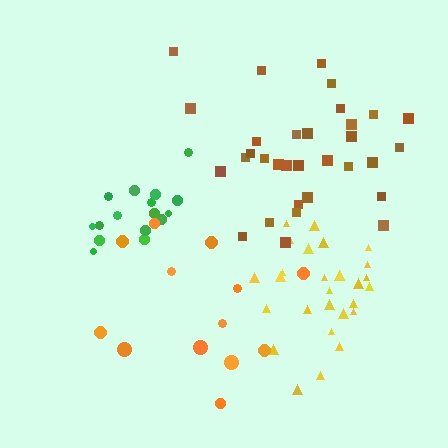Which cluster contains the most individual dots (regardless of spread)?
Brown (32).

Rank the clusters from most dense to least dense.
green, yellow, brown, orange.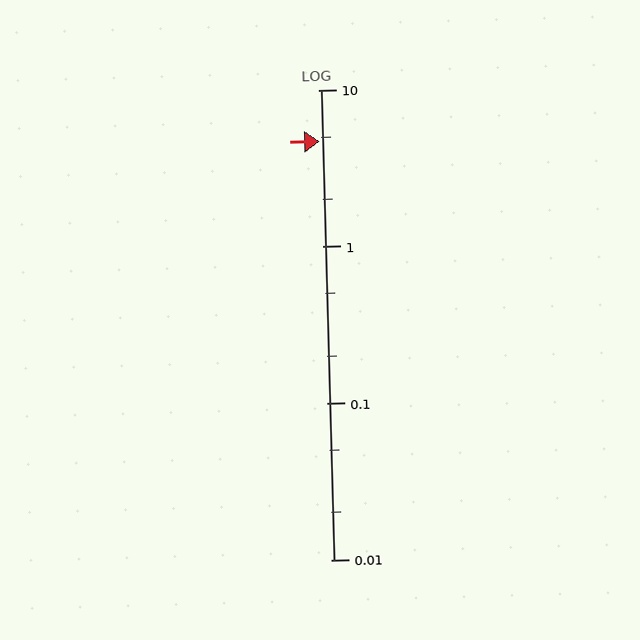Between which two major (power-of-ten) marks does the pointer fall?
The pointer is between 1 and 10.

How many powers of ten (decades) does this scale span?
The scale spans 3 decades, from 0.01 to 10.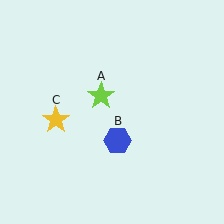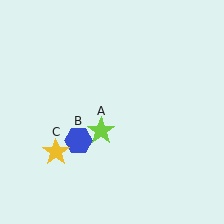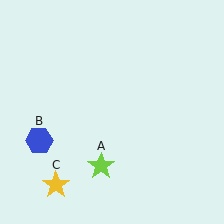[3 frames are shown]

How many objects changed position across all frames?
3 objects changed position: lime star (object A), blue hexagon (object B), yellow star (object C).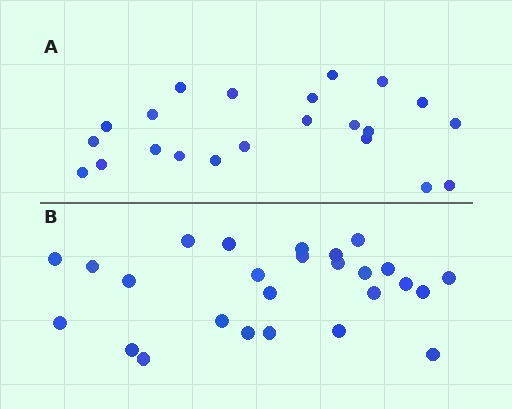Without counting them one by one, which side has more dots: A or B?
Region B (the bottom region) has more dots.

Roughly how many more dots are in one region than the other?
Region B has about 4 more dots than region A.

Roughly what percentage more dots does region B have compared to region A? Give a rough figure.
About 20% more.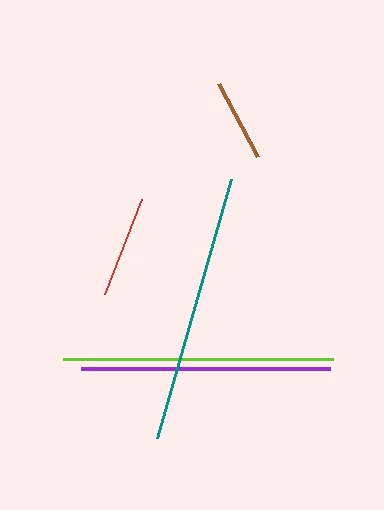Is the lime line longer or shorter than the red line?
The lime line is longer than the red line.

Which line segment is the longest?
The teal line is the longest at approximately 270 pixels.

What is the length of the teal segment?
The teal segment is approximately 270 pixels long.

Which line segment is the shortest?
The brown line is the shortest at approximately 83 pixels.